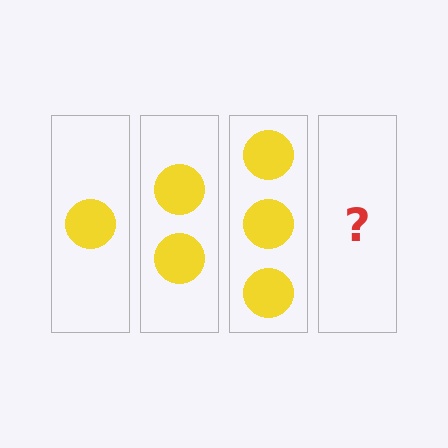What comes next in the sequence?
The next element should be 4 circles.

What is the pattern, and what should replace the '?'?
The pattern is that each step adds one more circle. The '?' should be 4 circles.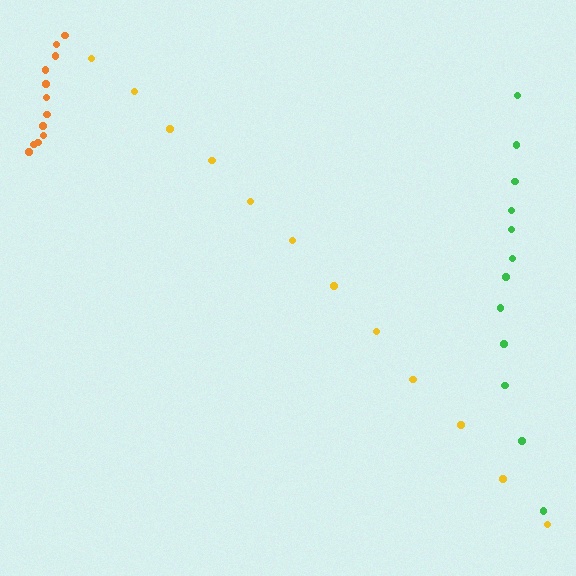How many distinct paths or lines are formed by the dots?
There are 3 distinct paths.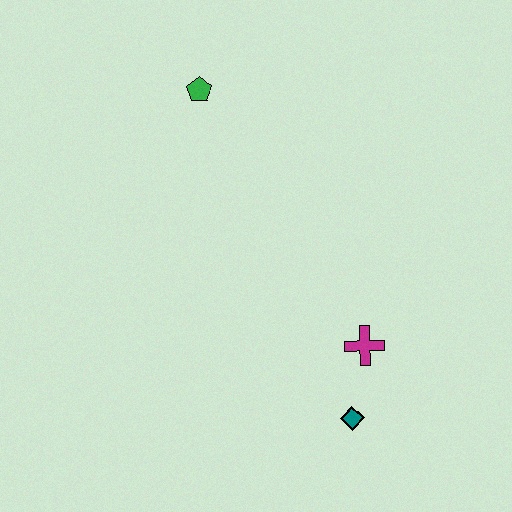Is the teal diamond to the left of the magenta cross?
Yes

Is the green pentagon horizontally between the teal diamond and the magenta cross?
No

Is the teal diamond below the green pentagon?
Yes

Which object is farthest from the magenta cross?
The green pentagon is farthest from the magenta cross.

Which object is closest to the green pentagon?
The magenta cross is closest to the green pentagon.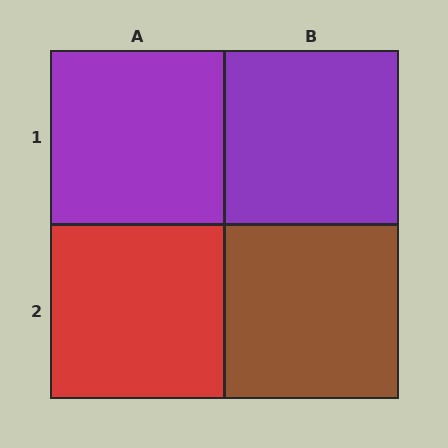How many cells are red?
1 cell is red.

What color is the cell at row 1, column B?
Purple.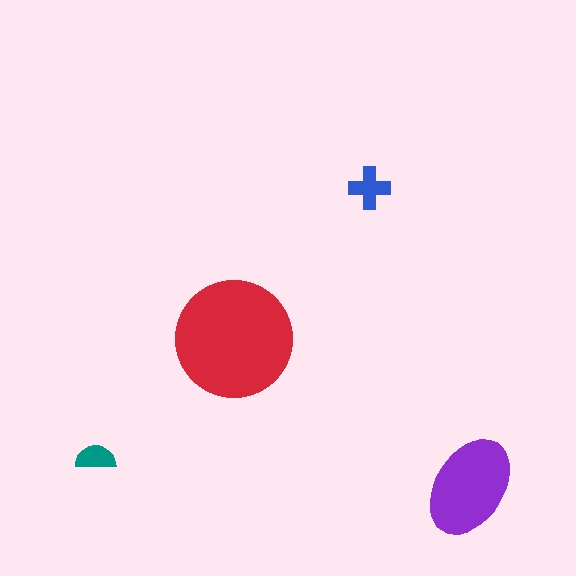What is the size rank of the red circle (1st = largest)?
1st.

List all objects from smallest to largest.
The teal semicircle, the blue cross, the purple ellipse, the red circle.